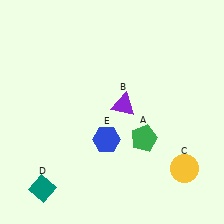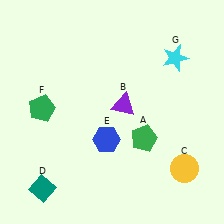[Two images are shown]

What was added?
A green pentagon (F), a cyan star (G) were added in Image 2.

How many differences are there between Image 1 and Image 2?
There are 2 differences between the two images.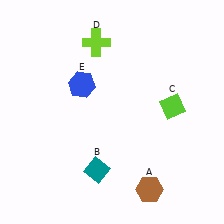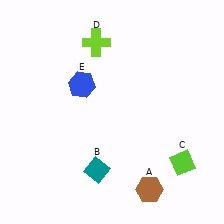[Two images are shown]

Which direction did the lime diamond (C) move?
The lime diamond (C) moved down.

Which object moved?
The lime diamond (C) moved down.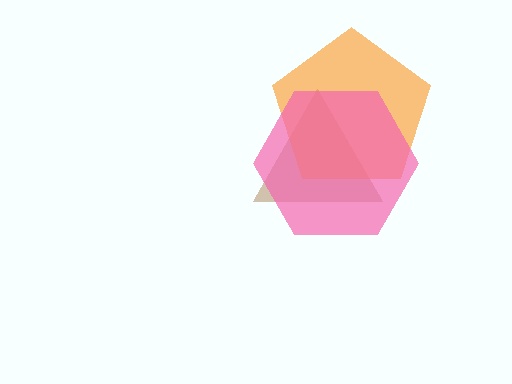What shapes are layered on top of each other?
The layered shapes are: a brown triangle, an orange pentagon, a pink hexagon.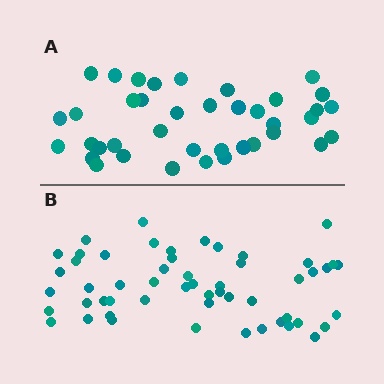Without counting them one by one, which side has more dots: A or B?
Region B (the bottom region) has more dots.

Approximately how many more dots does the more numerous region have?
Region B has approximately 15 more dots than region A.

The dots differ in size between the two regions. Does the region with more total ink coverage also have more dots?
No. Region A has more total ink coverage because its dots are larger, but region B actually contains more individual dots. Total area can be misleading — the number of items is what matters here.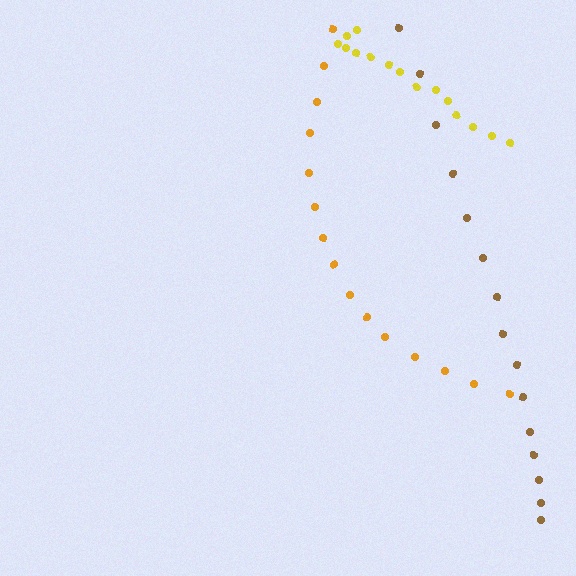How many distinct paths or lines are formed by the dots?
There are 3 distinct paths.